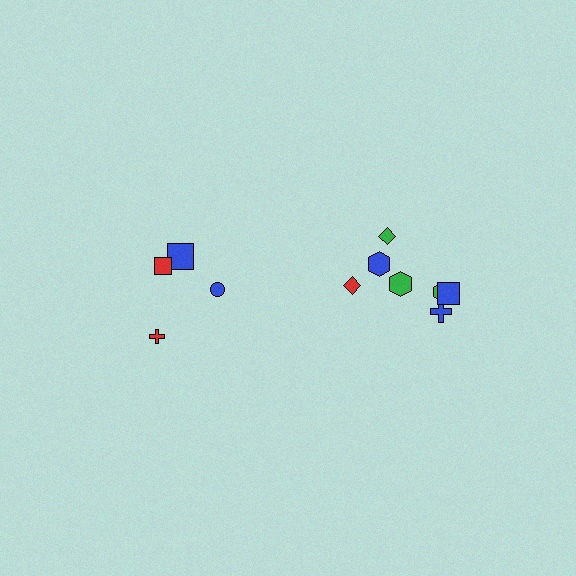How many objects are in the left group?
There are 4 objects.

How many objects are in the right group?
There are 7 objects.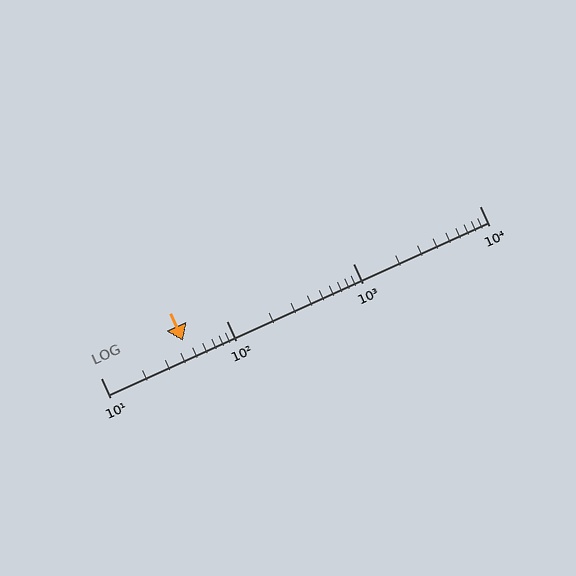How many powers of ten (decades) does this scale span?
The scale spans 3 decades, from 10 to 10000.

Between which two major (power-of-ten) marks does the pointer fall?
The pointer is between 10 and 100.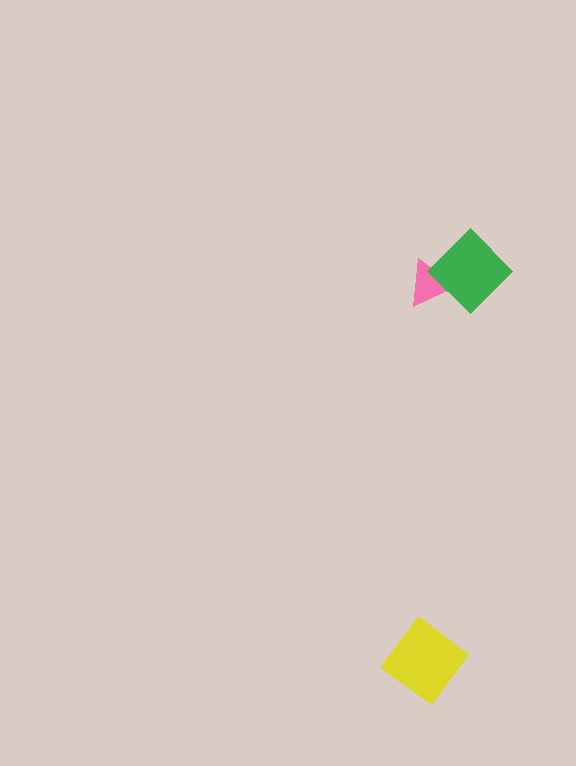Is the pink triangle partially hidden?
Yes, it is partially covered by another shape.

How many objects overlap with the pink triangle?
1 object overlaps with the pink triangle.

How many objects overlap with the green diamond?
1 object overlaps with the green diamond.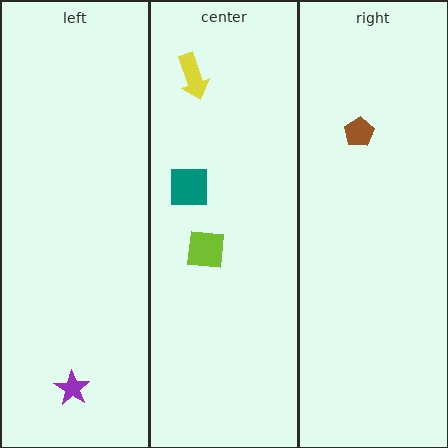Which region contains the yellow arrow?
The center region.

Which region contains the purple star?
The left region.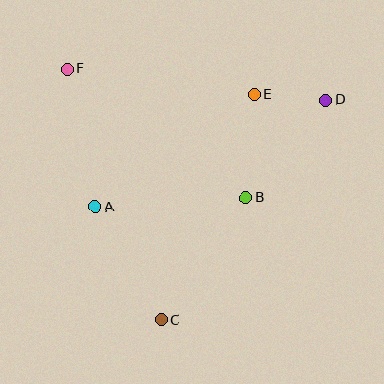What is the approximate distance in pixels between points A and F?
The distance between A and F is approximately 140 pixels.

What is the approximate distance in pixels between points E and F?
The distance between E and F is approximately 188 pixels.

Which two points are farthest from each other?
Points C and D are farthest from each other.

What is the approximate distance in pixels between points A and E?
The distance between A and E is approximately 195 pixels.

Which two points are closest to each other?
Points D and E are closest to each other.